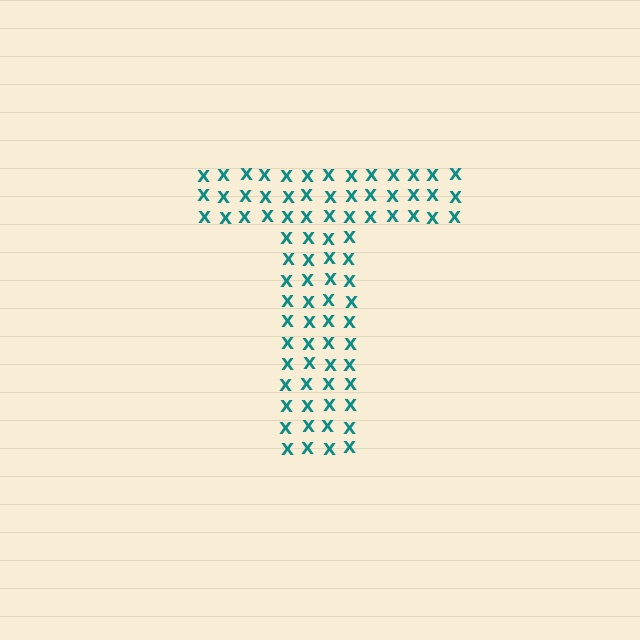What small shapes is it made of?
It is made of small letter X's.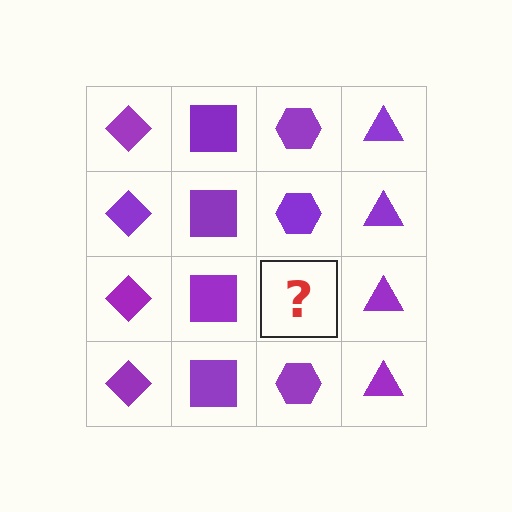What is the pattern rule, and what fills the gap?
The rule is that each column has a consistent shape. The gap should be filled with a purple hexagon.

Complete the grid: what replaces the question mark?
The question mark should be replaced with a purple hexagon.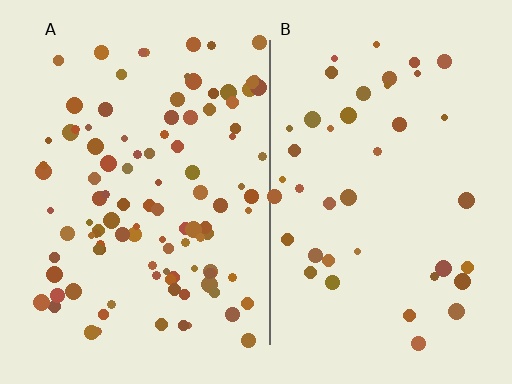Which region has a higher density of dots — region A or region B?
A (the left).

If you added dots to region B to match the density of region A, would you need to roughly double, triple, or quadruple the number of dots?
Approximately triple.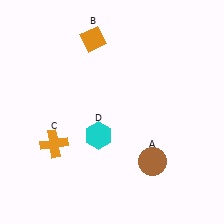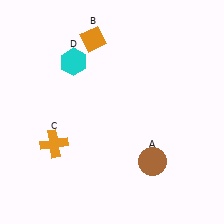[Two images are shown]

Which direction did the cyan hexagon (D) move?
The cyan hexagon (D) moved up.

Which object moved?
The cyan hexagon (D) moved up.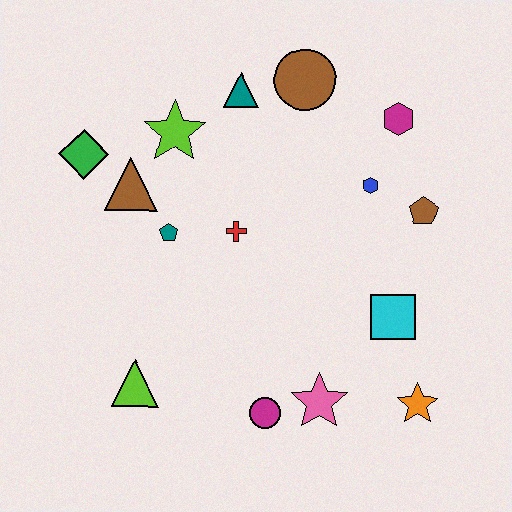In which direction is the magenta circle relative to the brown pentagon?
The magenta circle is below the brown pentagon.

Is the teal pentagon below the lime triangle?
No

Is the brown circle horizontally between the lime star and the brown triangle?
No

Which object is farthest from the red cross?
The orange star is farthest from the red cross.